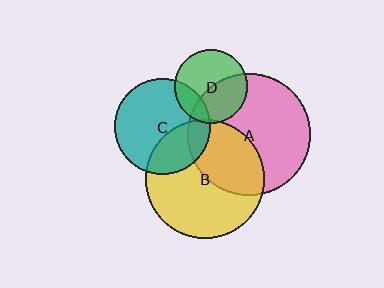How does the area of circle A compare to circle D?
Approximately 2.8 times.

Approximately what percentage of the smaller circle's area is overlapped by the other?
Approximately 30%.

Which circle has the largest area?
Circle A (pink).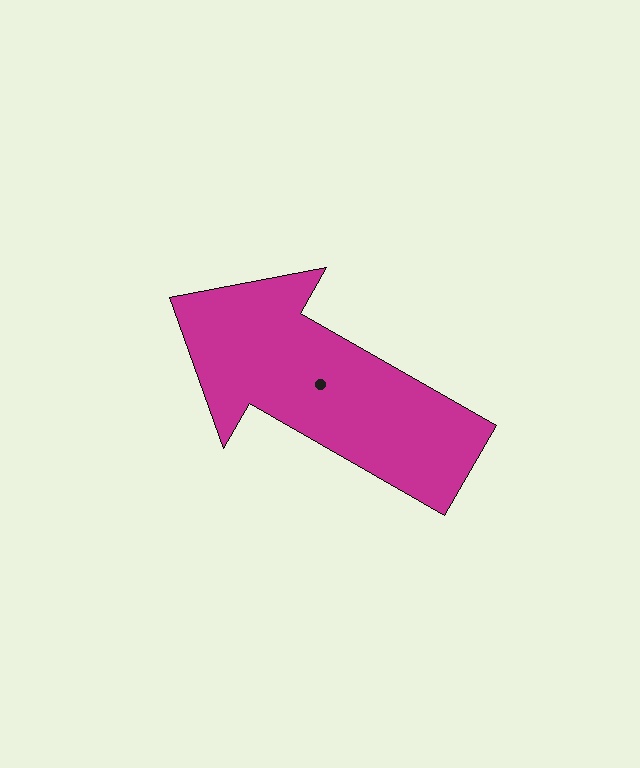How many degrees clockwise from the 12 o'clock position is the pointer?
Approximately 300 degrees.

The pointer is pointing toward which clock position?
Roughly 10 o'clock.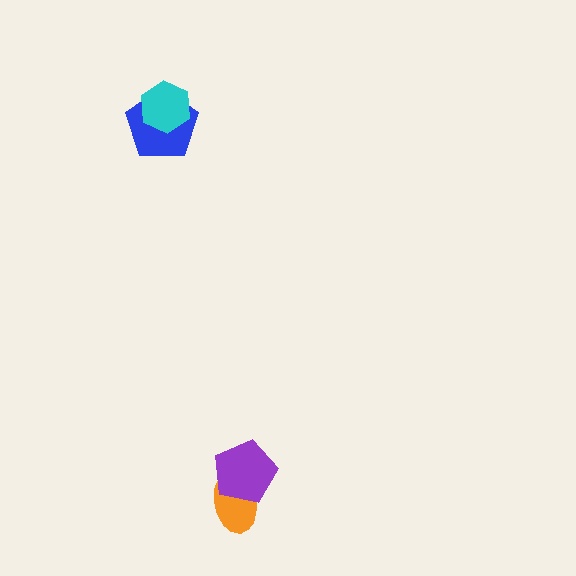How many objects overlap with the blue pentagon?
1 object overlaps with the blue pentagon.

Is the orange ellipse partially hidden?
Yes, it is partially covered by another shape.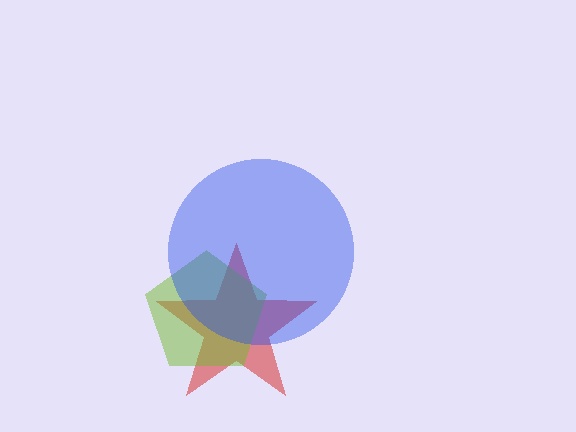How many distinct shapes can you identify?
There are 3 distinct shapes: a red star, a lime pentagon, a blue circle.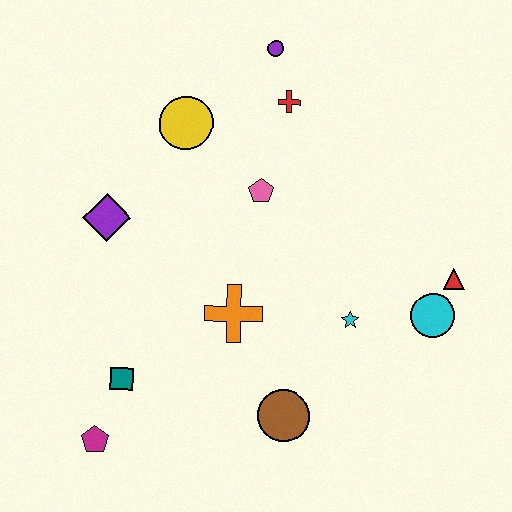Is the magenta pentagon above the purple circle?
No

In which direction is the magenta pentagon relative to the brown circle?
The magenta pentagon is to the left of the brown circle.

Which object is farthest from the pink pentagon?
The magenta pentagon is farthest from the pink pentagon.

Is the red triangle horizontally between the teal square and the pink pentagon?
No